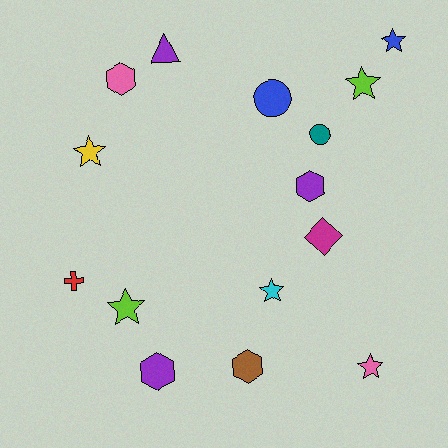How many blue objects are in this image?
There are 2 blue objects.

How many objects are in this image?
There are 15 objects.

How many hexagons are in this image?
There are 4 hexagons.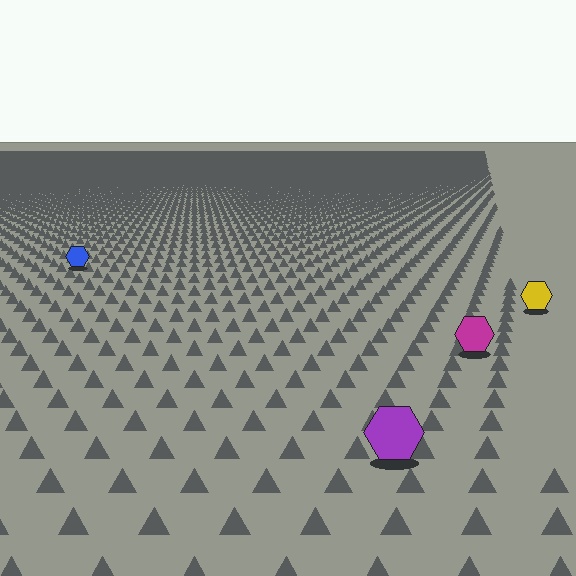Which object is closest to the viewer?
The purple hexagon is closest. The texture marks near it are larger and more spread out.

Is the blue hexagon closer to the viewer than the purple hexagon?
No. The purple hexagon is closer — you can tell from the texture gradient: the ground texture is coarser near it.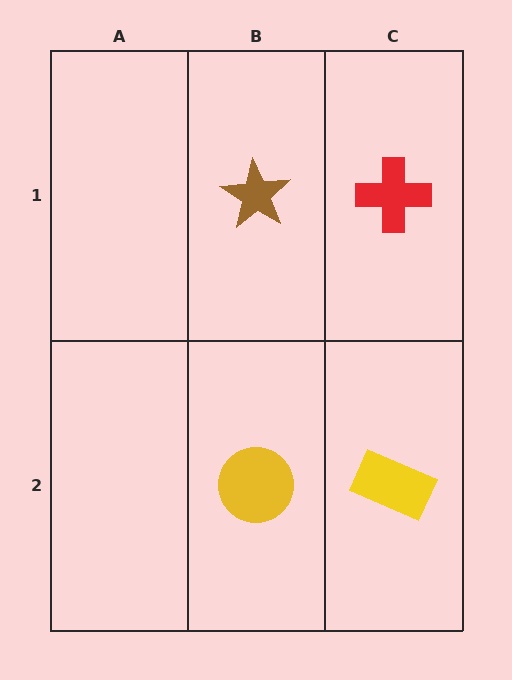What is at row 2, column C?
A yellow rectangle.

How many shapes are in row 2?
2 shapes.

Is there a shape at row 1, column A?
No, that cell is empty.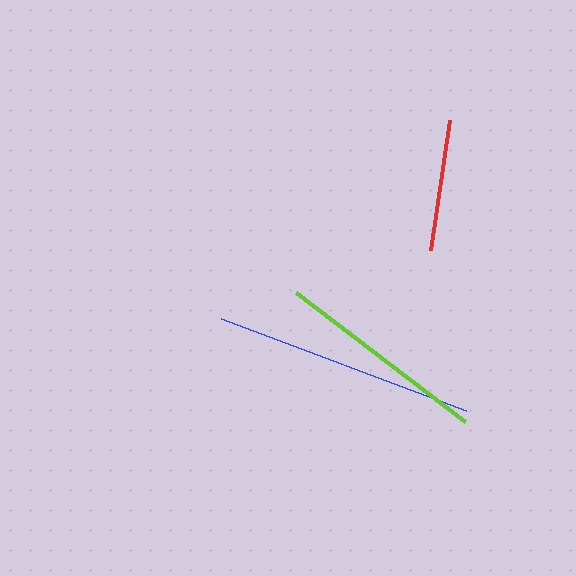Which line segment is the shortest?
The red line is the shortest at approximately 131 pixels.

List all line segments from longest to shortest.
From longest to shortest: blue, lime, red.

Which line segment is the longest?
The blue line is the longest at approximately 261 pixels.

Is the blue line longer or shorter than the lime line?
The blue line is longer than the lime line.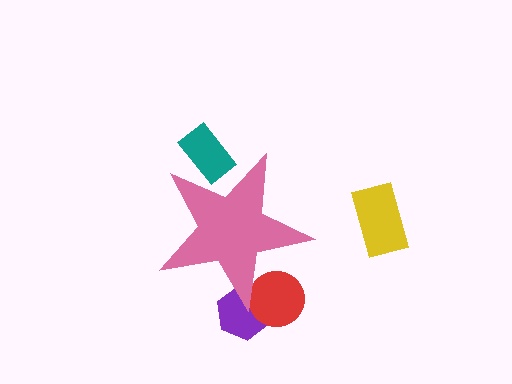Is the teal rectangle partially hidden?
Yes, the teal rectangle is partially hidden behind the pink star.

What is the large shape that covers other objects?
A pink star.